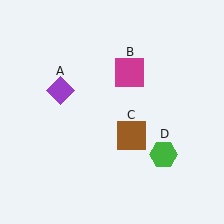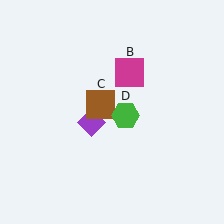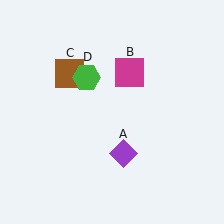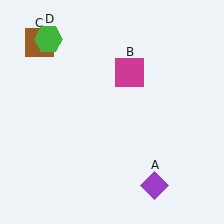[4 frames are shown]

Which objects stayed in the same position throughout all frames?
Magenta square (object B) remained stationary.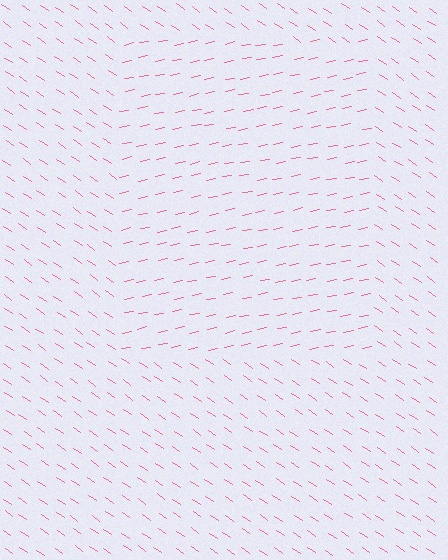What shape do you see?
I see a rectangle.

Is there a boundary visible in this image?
Yes, there is a texture boundary formed by a change in line orientation.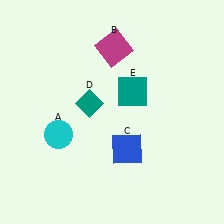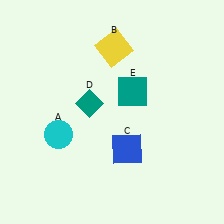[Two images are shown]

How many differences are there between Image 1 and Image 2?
There is 1 difference between the two images.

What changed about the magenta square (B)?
In Image 1, B is magenta. In Image 2, it changed to yellow.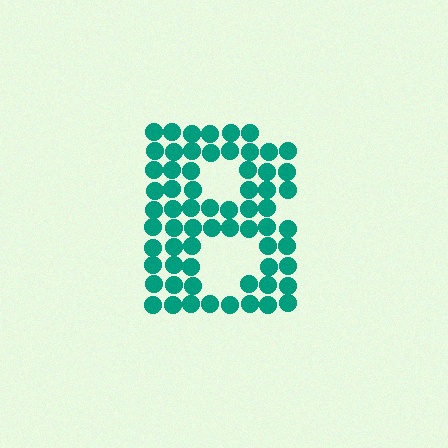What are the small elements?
The small elements are circles.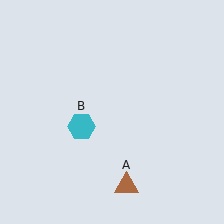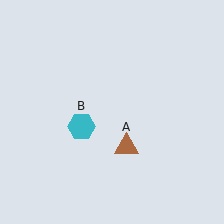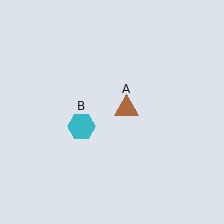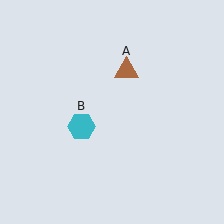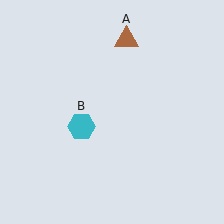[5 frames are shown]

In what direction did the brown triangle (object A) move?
The brown triangle (object A) moved up.